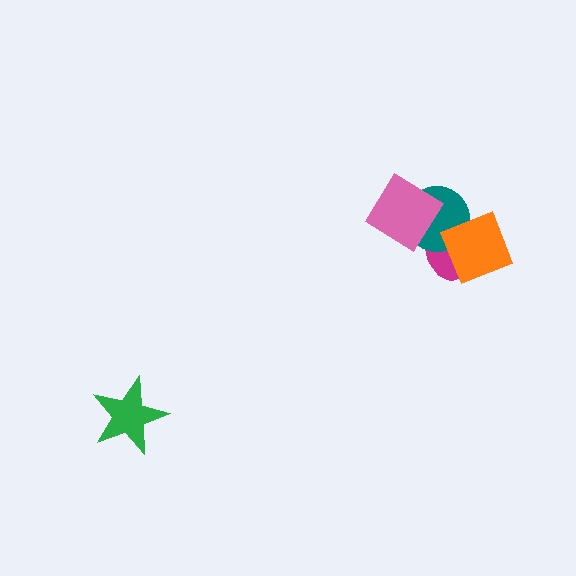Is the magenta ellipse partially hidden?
Yes, it is partially covered by another shape.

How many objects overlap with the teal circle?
3 objects overlap with the teal circle.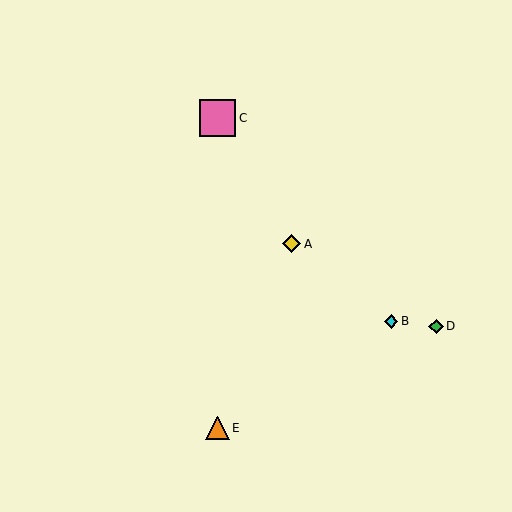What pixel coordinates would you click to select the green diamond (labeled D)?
Click at (436, 326) to select the green diamond D.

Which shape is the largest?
The pink square (labeled C) is the largest.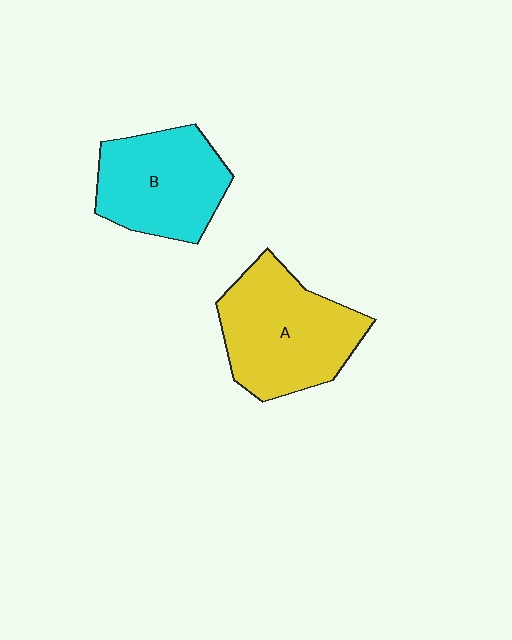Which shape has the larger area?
Shape A (yellow).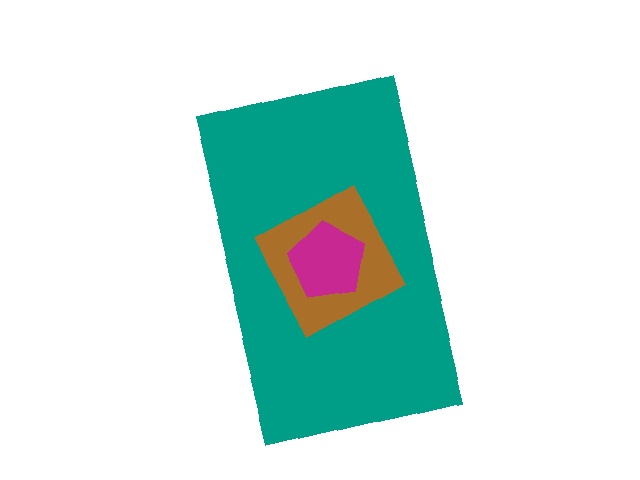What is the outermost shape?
The teal rectangle.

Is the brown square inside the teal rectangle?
Yes.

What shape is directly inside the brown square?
The magenta pentagon.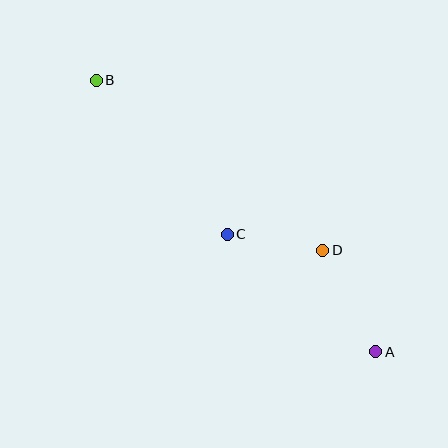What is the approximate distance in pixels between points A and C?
The distance between A and C is approximately 189 pixels.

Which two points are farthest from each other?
Points A and B are farthest from each other.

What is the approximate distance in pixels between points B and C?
The distance between B and C is approximately 202 pixels.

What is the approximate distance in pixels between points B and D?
The distance between B and D is approximately 283 pixels.